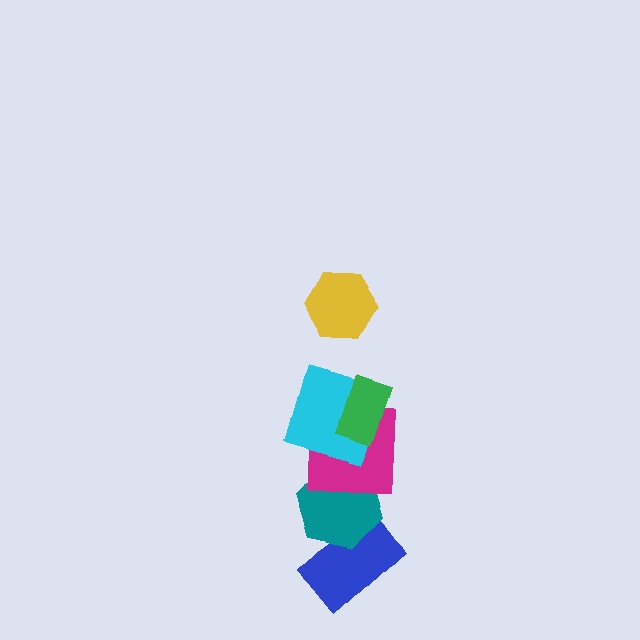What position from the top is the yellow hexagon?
The yellow hexagon is 1st from the top.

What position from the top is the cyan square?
The cyan square is 3rd from the top.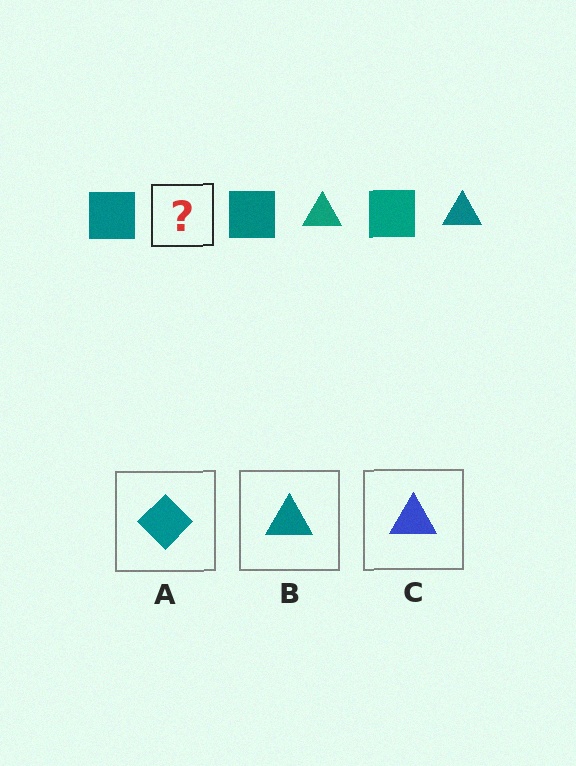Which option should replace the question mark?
Option B.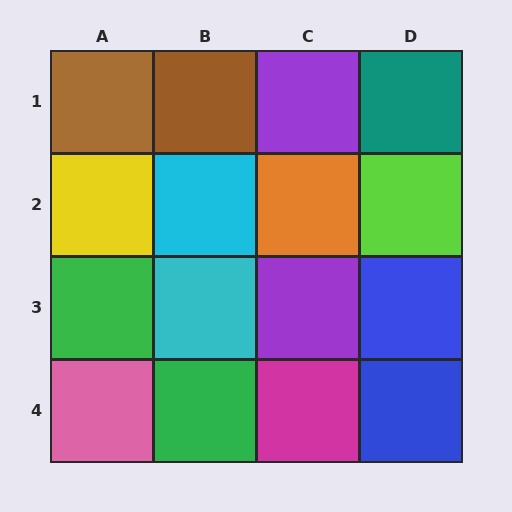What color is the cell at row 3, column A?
Green.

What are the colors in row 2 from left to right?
Yellow, cyan, orange, lime.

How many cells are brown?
2 cells are brown.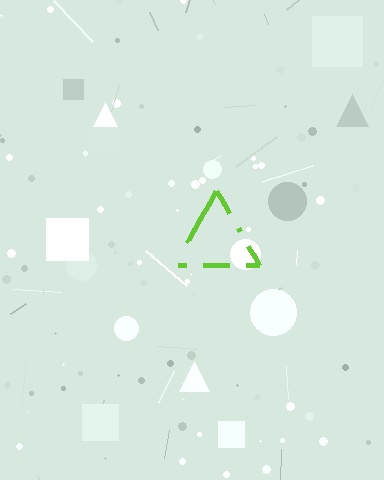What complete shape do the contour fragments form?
The contour fragments form a triangle.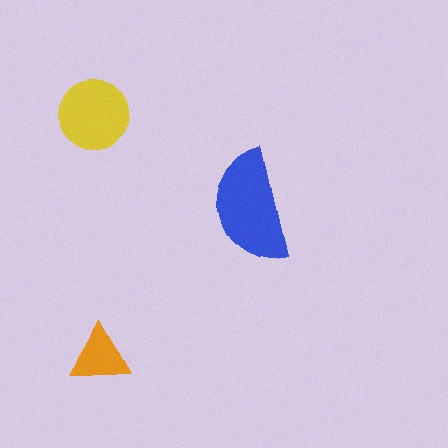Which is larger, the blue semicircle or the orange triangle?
The blue semicircle.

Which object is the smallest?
The orange triangle.